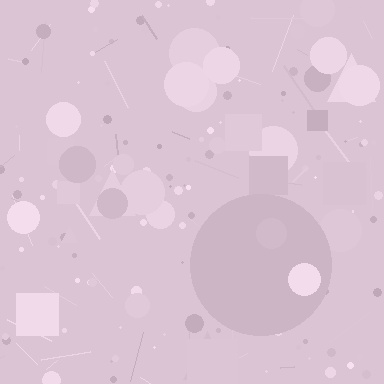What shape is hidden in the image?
A circle is hidden in the image.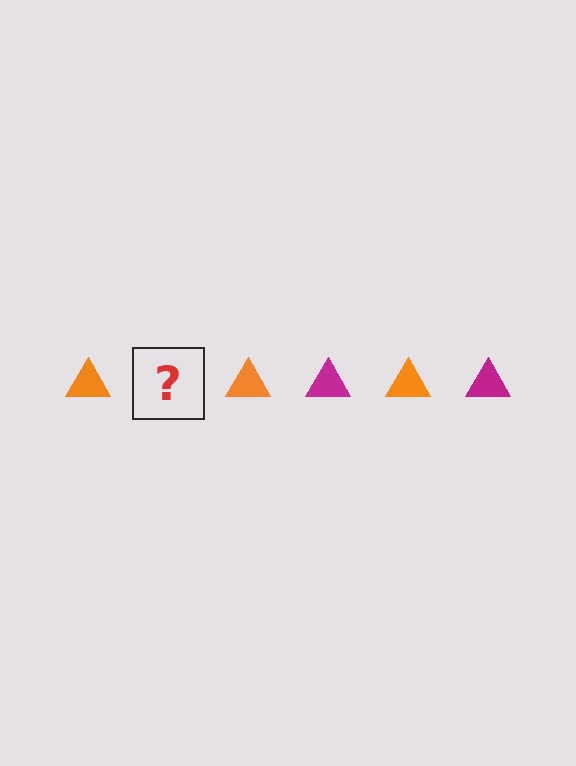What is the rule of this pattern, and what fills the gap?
The rule is that the pattern cycles through orange, magenta triangles. The gap should be filled with a magenta triangle.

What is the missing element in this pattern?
The missing element is a magenta triangle.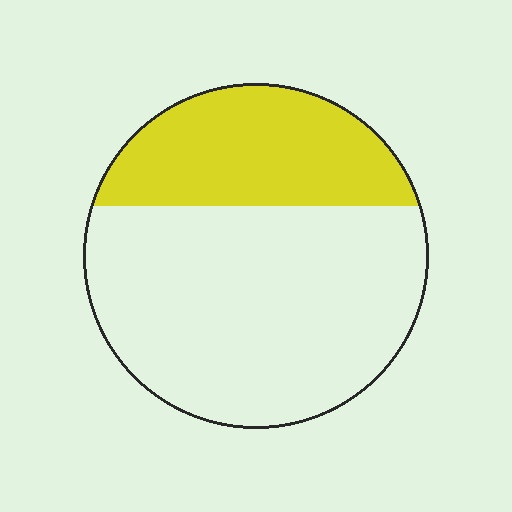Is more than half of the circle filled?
No.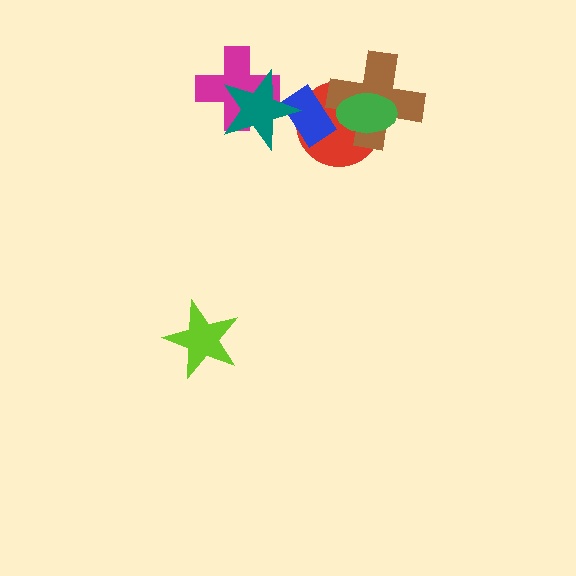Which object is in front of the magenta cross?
The teal star is in front of the magenta cross.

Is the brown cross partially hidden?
Yes, it is partially covered by another shape.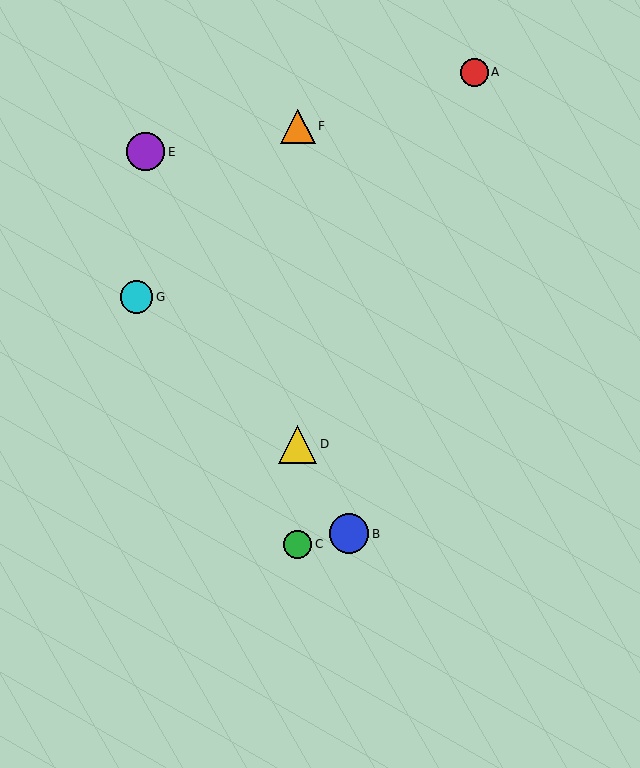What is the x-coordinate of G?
Object G is at x≈136.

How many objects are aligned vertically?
3 objects (C, D, F) are aligned vertically.